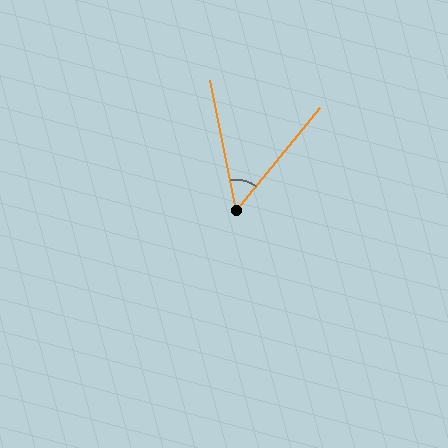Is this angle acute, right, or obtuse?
It is acute.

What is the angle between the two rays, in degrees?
Approximately 51 degrees.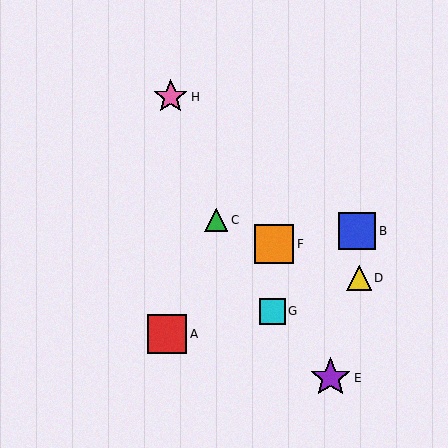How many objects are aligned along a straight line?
3 objects (C, D, F) are aligned along a straight line.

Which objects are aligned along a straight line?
Objects C, D, F are aligned along a straight line.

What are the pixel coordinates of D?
Object D is at (359, 278).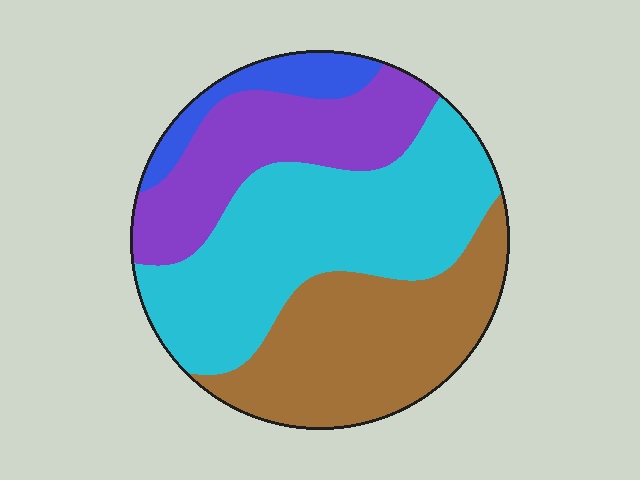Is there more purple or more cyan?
Cyan.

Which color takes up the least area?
Blue, at roughly 10%.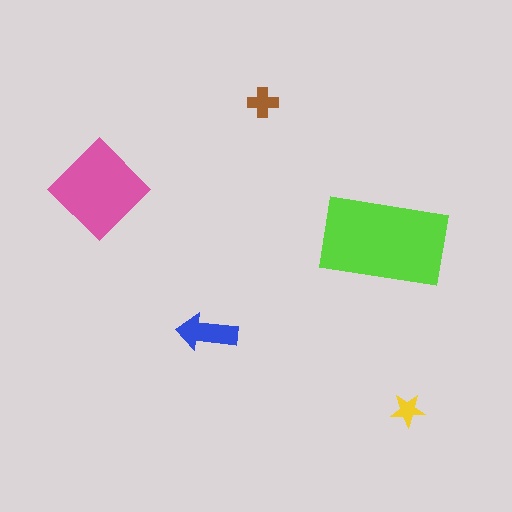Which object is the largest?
The lime rectangle.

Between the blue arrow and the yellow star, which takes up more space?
The blue arrow.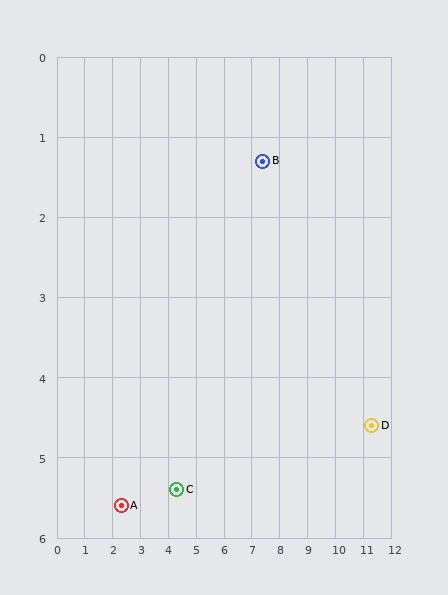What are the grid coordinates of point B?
Point B is at approximately (7.4, 1.3).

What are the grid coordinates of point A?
Point A is at approximately (2.3, 5.6).